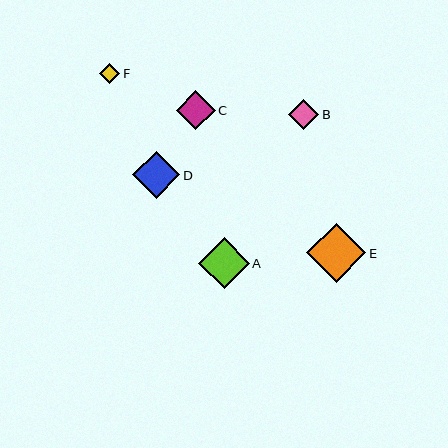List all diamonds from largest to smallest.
From largest to smallest: E, A, D, C, B, F.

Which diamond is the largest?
Diamond E is the largest with a size of approximately 59 pixels.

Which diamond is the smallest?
Diamond F is the smallest with a size of approximately 20 pixels.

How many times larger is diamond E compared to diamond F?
Diamond E is approximately 2.9 times the size of diamond F.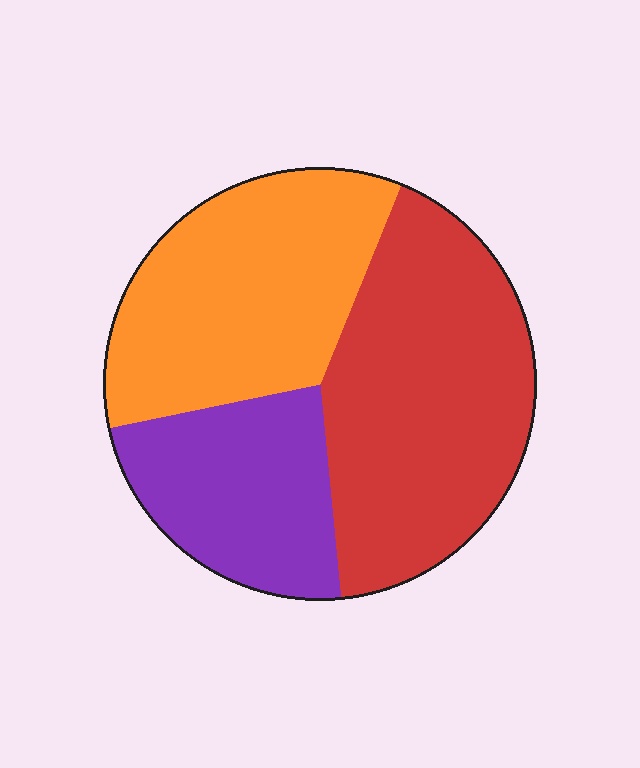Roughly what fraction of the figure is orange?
Orange covers about 35% of the figure.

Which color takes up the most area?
Red, at roughly 40%.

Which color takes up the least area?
Purple, at roughly 25%.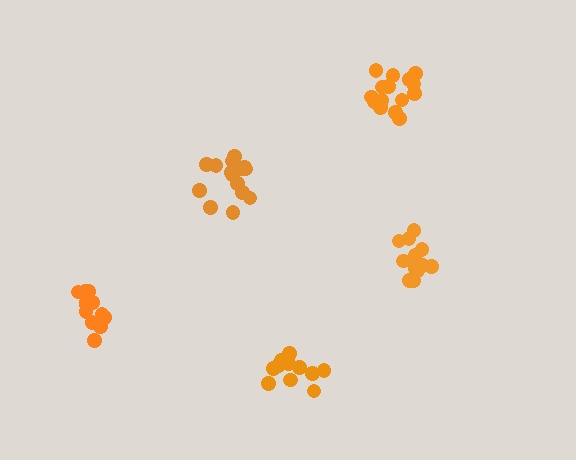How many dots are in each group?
Group 1: 12 dots, Group 2: 15 dots, Group 3: 12 dots, Group 4: 13 dots, Group 5: 15 dots (67 total).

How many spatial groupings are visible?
There are 5 spatial groupings.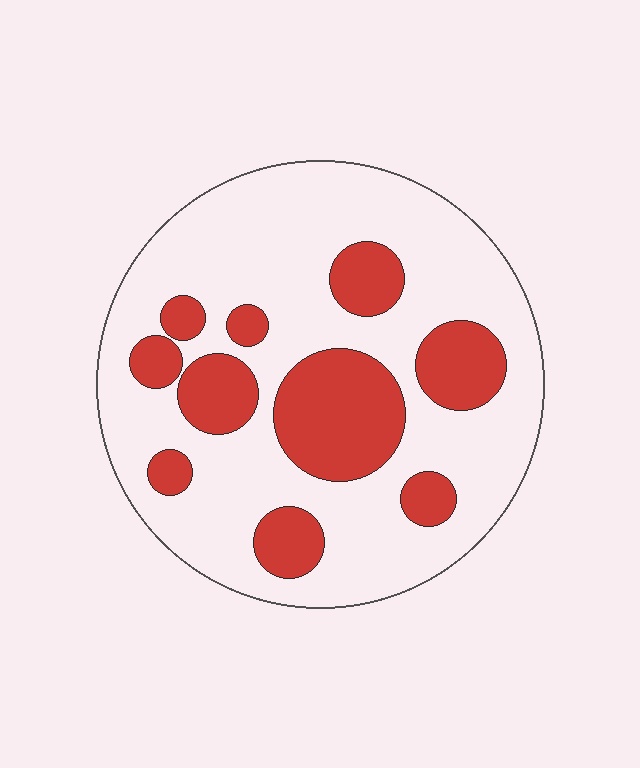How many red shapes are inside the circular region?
10.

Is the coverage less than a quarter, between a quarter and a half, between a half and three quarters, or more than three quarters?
Between a quarter and a half.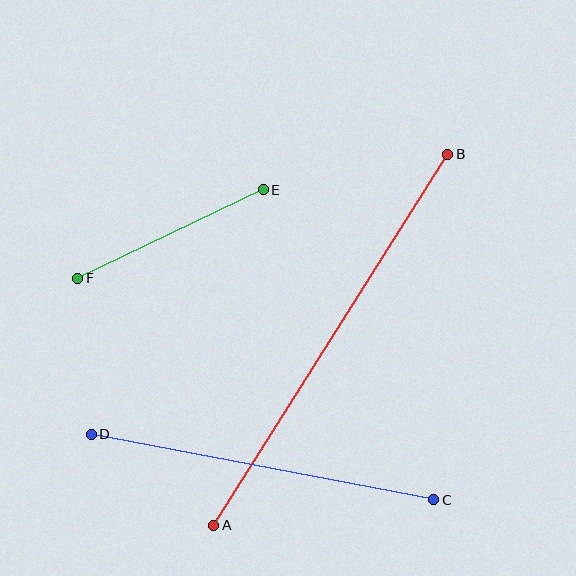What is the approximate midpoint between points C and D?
The midpoint is at approximately (262, 467) pixels.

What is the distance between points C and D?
The distance is approximately 349 pixels.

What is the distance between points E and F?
The distance is approximately 205 pixels.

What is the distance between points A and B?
The distance is approximately 439 pixels.